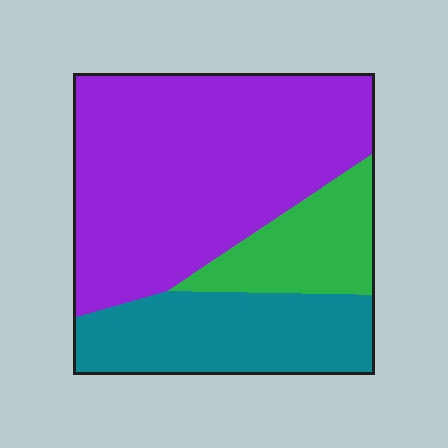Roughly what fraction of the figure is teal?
Teal covers 26% of the figure.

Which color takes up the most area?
Purple, at roughly 60%.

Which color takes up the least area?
Green, at roughly 15%.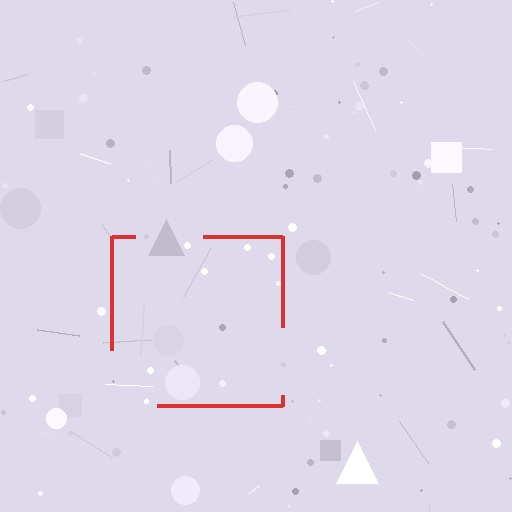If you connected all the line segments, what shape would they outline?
They would outline a square.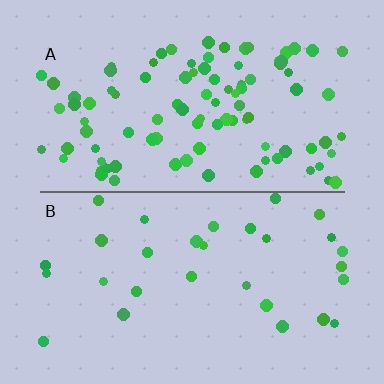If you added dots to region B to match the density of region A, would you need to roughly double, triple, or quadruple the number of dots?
Approximately triple.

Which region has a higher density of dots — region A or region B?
A (the top).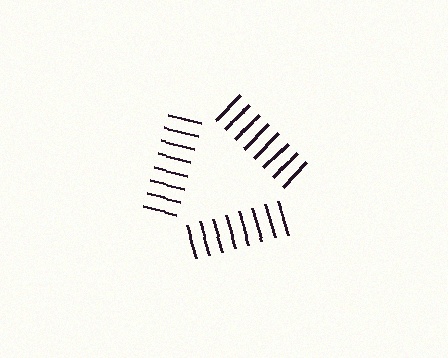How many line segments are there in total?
24 — 8 along each of the 3 edges.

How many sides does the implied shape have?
3 sides — the line-ends trace a triangle.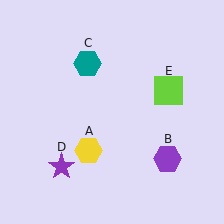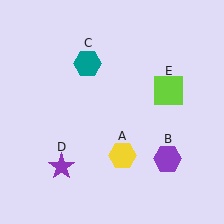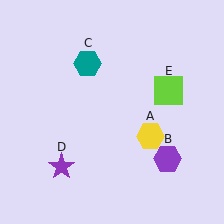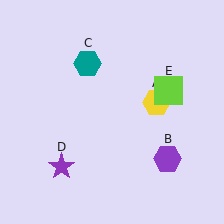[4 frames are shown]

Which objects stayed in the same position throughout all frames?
Purple hexagon (object B) and teal hexagon (object C) and purple star (object D) and lime square (object E) remained stationary.